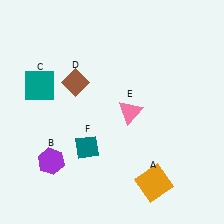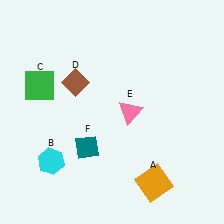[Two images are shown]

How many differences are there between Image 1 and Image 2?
There are 2 differences between the two images.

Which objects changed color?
B changed from purple to cyan. C changed from teal to green.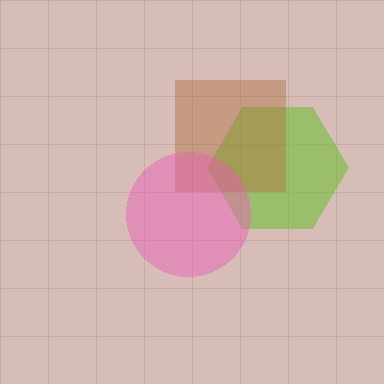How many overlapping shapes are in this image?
There are 3 overlapping shapes in the image.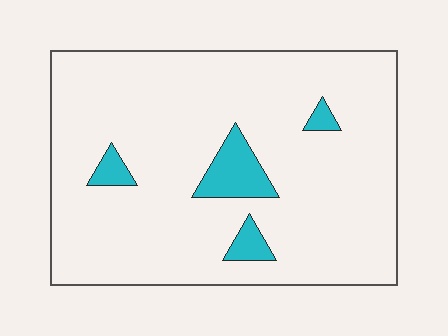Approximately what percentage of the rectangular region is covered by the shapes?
Approximately 10%.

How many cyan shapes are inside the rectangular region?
4.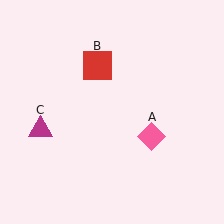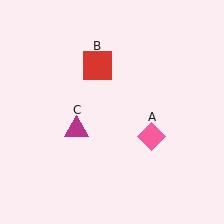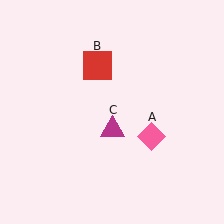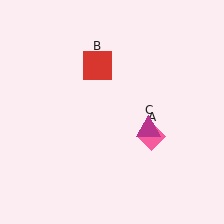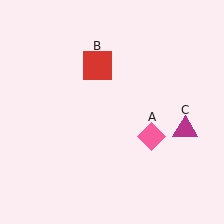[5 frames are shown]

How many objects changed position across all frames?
1 object changed position: magenta triangle (object C).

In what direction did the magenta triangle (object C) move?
The magenta triangle (object C) moved right.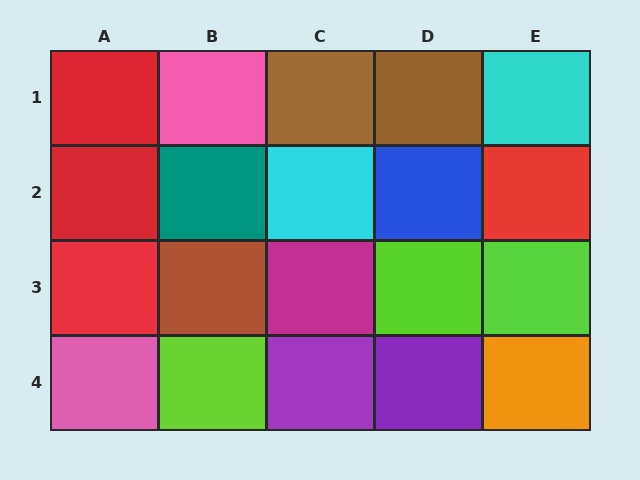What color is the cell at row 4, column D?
Purple.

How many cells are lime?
3 cells are lime.